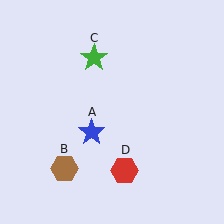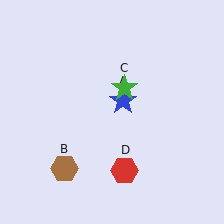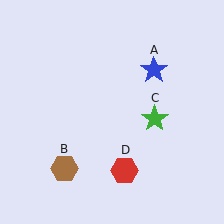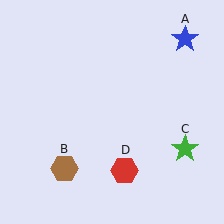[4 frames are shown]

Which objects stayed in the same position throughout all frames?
Brown hexagon (object B) and red hexagon (object D) remained stationary.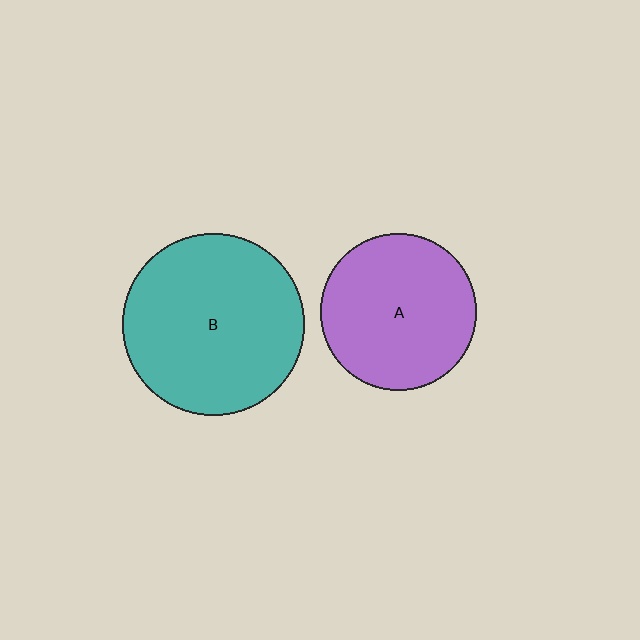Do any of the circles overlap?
No, none of the circles overlap.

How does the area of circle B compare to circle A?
Approximately 1.4 times.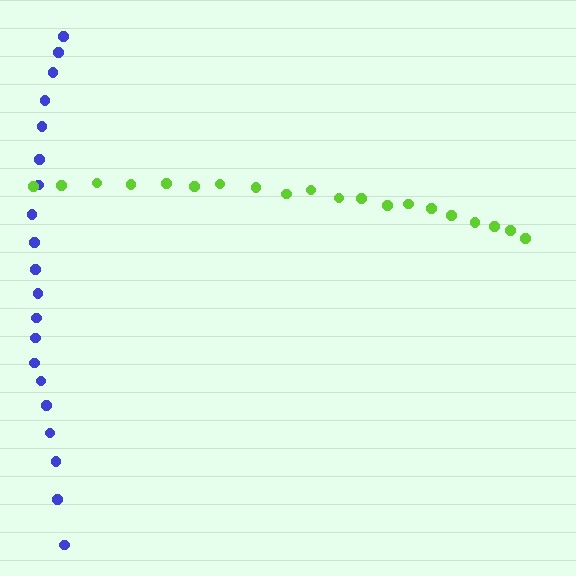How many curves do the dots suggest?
There are 2 distinct paths.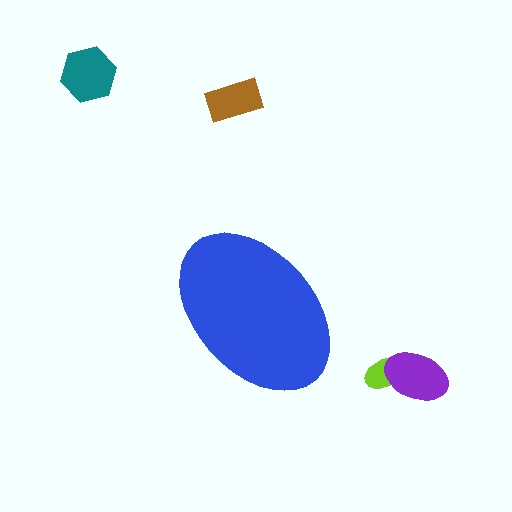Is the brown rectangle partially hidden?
No, the brown rectangle is fully visible.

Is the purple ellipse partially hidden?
No, the purple ellipse is fully visible.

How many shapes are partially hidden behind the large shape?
0 shapes are partially hidden.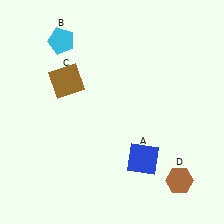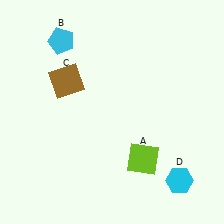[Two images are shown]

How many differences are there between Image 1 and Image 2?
There are 2 differences between the two images.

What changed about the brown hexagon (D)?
In Image 1, D is brown. In Image 2, it changed to cyan.